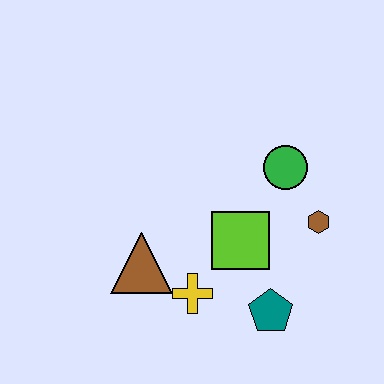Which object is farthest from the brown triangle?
The brown hexagon is farthest from the brown triangle.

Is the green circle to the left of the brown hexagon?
Yes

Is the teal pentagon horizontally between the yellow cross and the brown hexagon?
Yes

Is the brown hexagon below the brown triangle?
No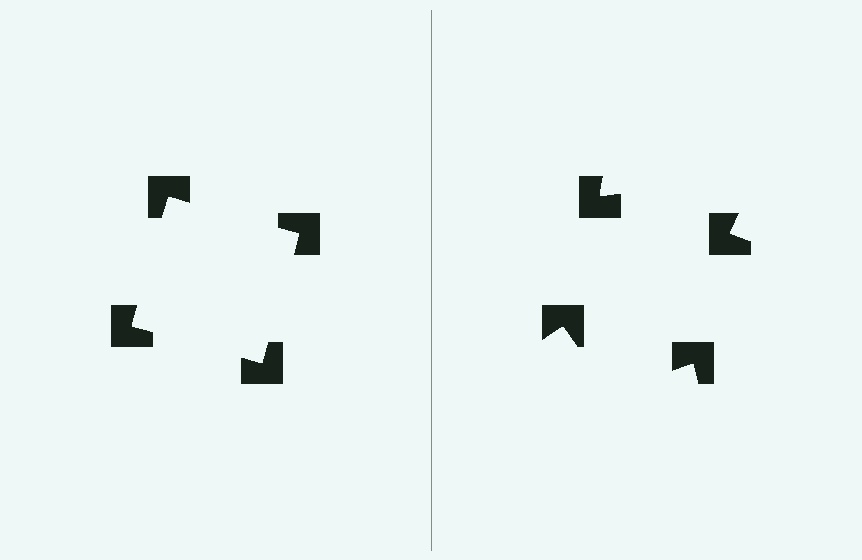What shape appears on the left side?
An illusory square.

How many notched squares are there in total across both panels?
8 — 4 on each side.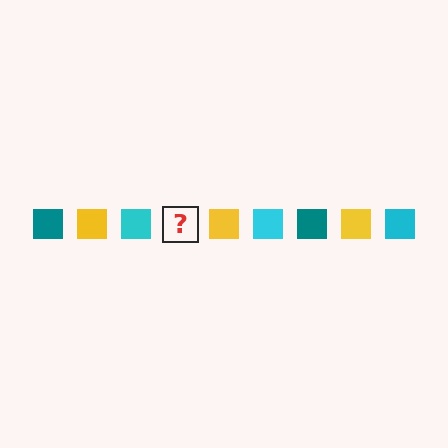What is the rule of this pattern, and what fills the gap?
The rule is that the pattern cycles through teal, yellow, cyan squares. The gap should be filled with a teal square.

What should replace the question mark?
The question mark should be replaced with a teal square.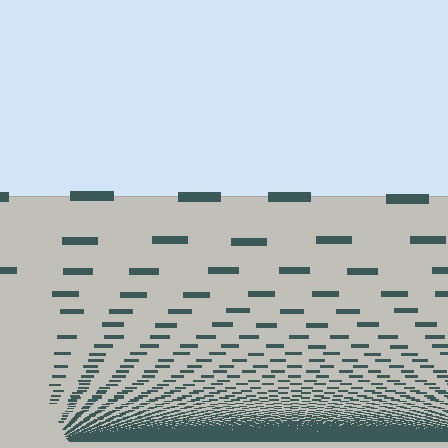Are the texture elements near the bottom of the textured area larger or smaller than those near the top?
Smaller. The gradient is inverted — elements near the bottom are smaller and denser.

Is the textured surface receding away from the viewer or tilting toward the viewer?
The surface appears to tilt toward the viewer. Texture elements get larger and sparser toward the top.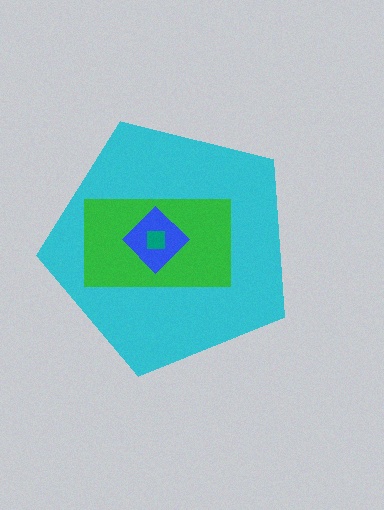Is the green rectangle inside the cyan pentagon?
Yes.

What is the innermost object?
The teal square.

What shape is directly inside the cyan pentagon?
The green rectangle.